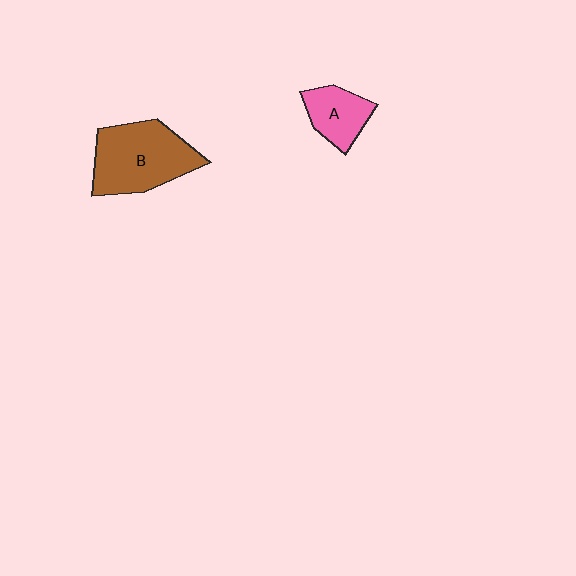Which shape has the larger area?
Shape B (brown).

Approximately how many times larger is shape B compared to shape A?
Approximately 2.0 times.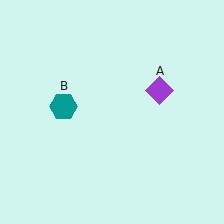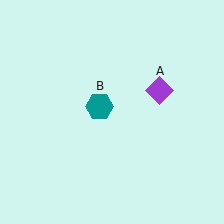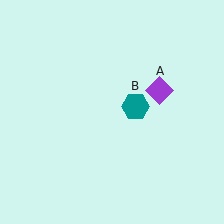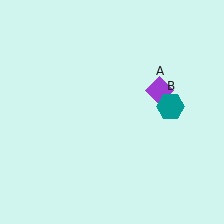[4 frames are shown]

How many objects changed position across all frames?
1 object changed position: teal hexagon (object B).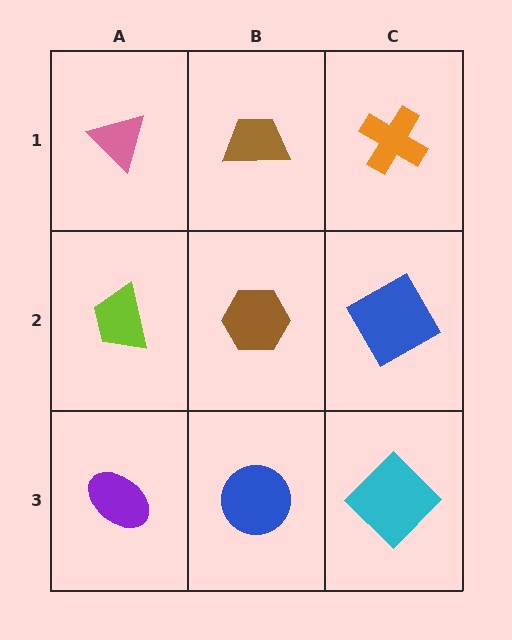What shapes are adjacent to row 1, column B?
A brown hexagon (row 2, column B), a pink triangle (row 1, column A), an orange cross (row 1, column C).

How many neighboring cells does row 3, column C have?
2.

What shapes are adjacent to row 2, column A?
A pink triangle (row 1, column A), a purple ellipse (row 3, column A), a brown hexagon (row 2, column B).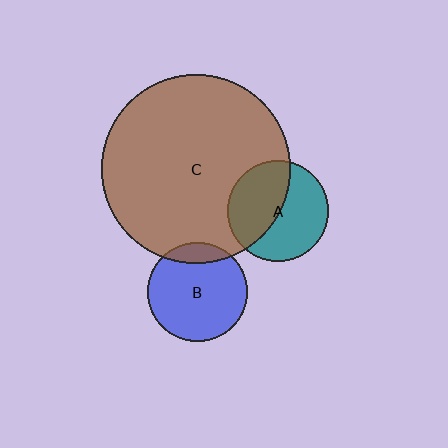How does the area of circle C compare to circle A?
Approximately 3.5 times.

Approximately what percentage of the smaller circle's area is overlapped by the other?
Approximately 45%.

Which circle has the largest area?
Circle C (brown).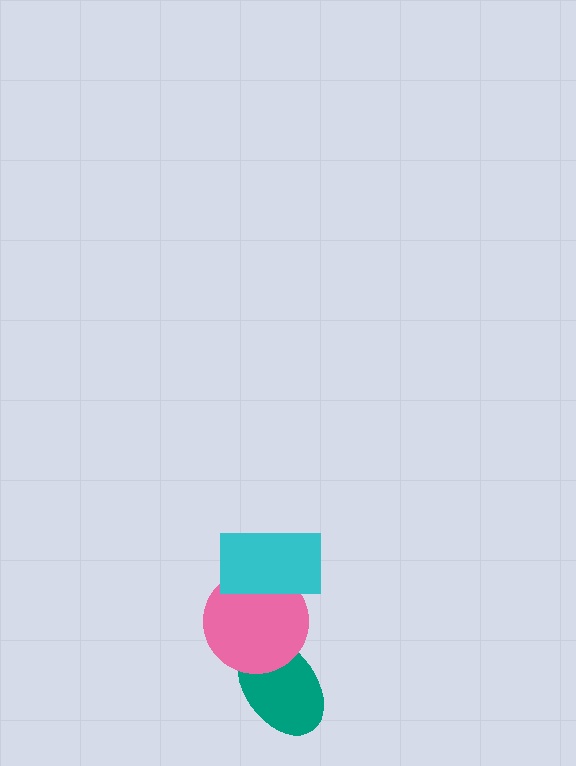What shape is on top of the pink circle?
The cyan rectangle is on top of the pink circle.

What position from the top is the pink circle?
The pink circle is 2nd from the top.